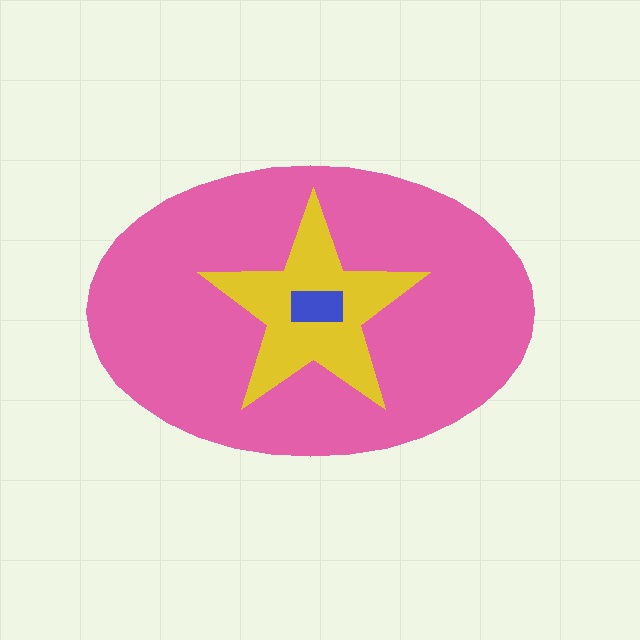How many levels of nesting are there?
3.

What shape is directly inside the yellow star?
The blue rectangle.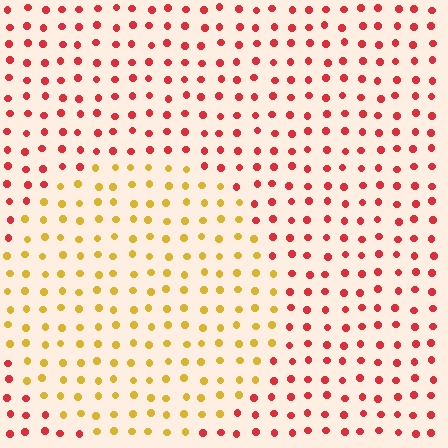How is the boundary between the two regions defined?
The boundary is defined purely by a slight shift in hue (about 52 degrees). Spacing, size, and orientation are identical on both sides.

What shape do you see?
I see a circle.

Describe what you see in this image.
The image is filled with small red elements in a uniform arrangement. A circle-shaped region is visible where the elements are tinted to a slightly different hue, forming a subtle color boundary.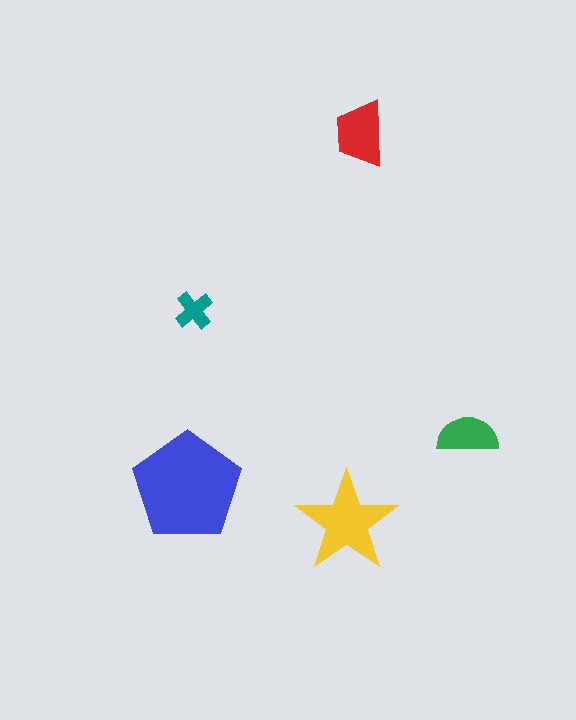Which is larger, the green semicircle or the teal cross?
The green semicircle.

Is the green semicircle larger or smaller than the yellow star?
Smaller.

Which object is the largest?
The blue pentagon.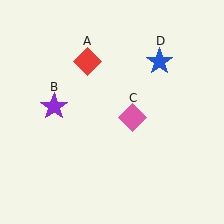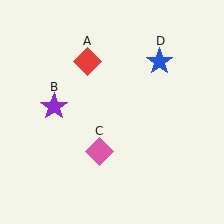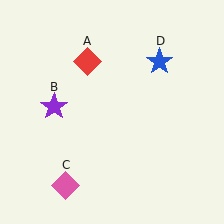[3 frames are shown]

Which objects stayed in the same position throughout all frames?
Red diamond (object A) and purple star (object B) and blue star (object D) remained stationary.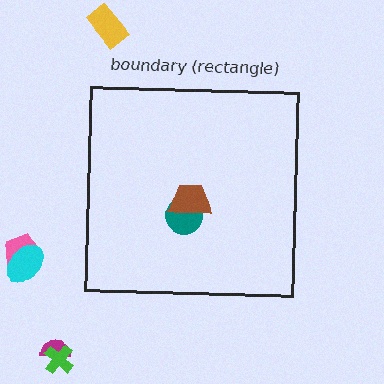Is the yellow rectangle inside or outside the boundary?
Outside.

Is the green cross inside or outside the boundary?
Outside.